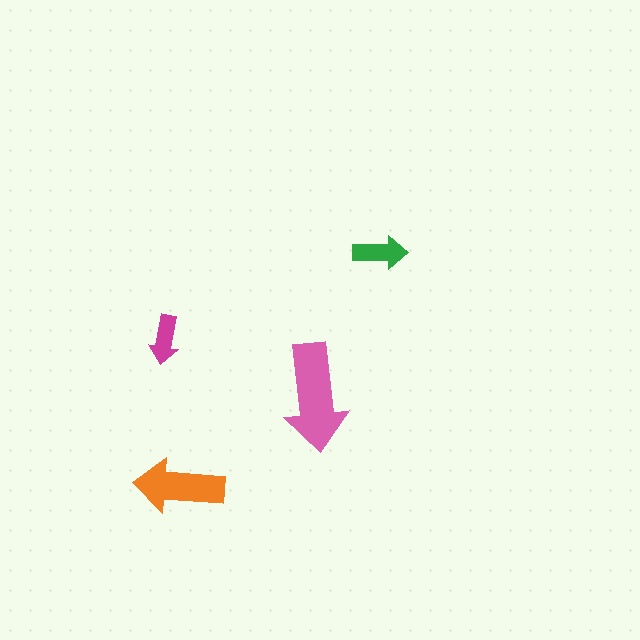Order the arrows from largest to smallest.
the pink one, the orange one, the green one, the magenta one.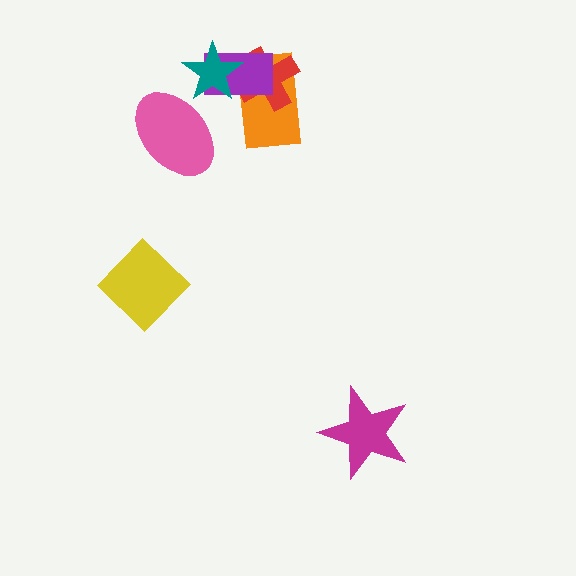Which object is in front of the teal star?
The pink ellipse is in front of the teal star.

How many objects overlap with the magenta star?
0 objects overlap with the magenta star.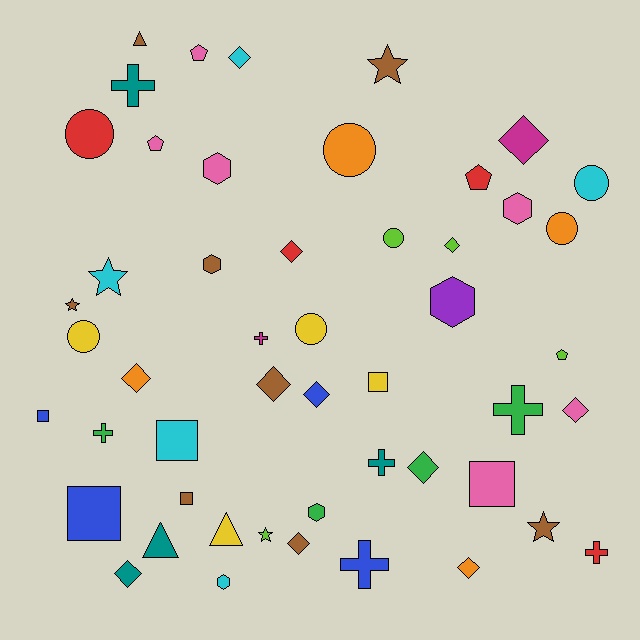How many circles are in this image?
There are 7 circles.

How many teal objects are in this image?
There are 4 teal objects.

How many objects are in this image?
There are 50 objects.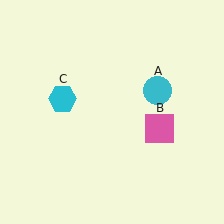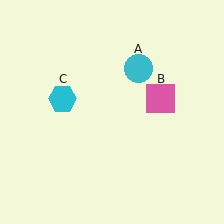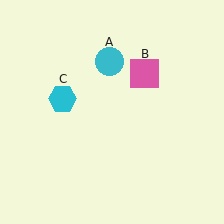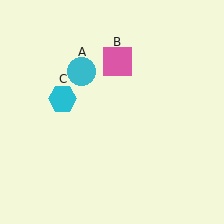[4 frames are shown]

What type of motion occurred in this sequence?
The cyan circle (object A), pink square (object B) rotated counterclockwise around the center of the scene.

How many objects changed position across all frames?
2 objects changed position: cyan circle (object A), pink square (object B).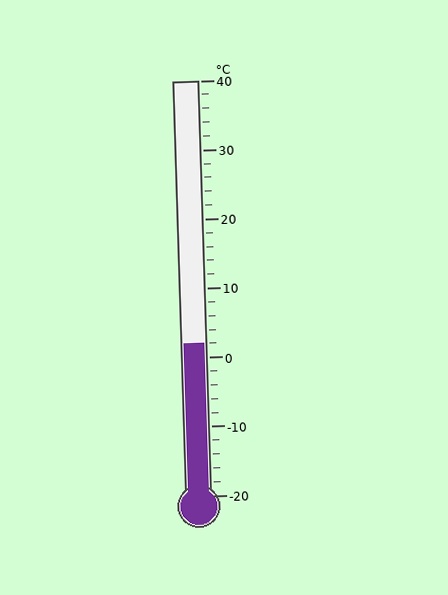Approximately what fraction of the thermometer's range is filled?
The thermometer is filled to approximately 35% of its range.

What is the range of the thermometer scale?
The thermometer scale ranges from -20°C to 40°C.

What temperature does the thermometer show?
The thermometer shows approximately 2°C.